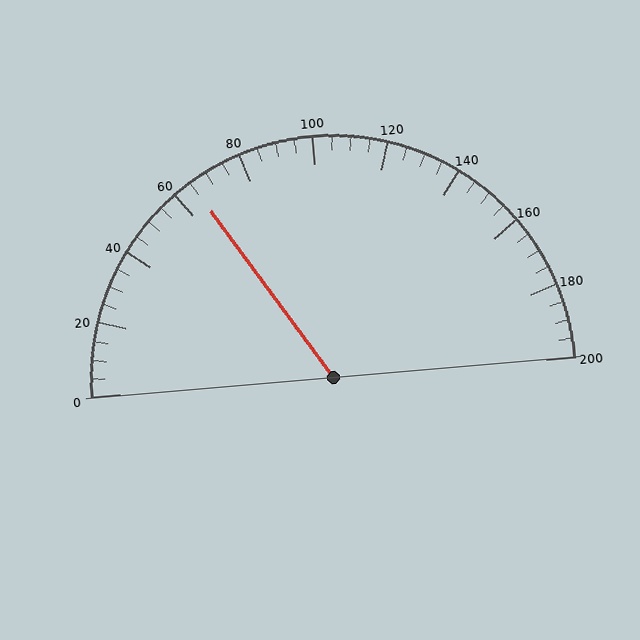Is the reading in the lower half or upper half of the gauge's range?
The reading is in the lower half of the range (0 to 200).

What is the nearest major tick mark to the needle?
The nearest major tick mark is 60.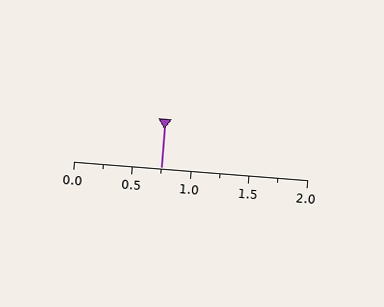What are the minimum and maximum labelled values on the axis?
The axis runs from 0.0 to 2.0.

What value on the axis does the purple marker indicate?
The marker indicates approximately 0.75.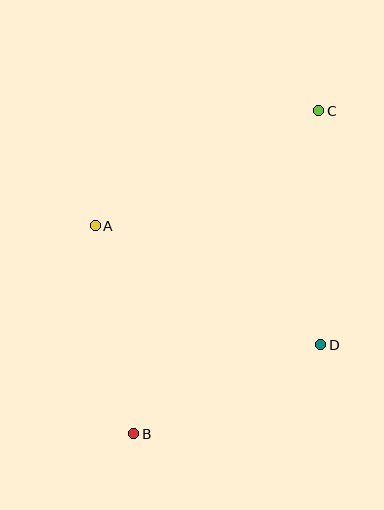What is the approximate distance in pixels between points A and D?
The distance between A and D is approximately 255 pixels.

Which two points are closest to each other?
Points B and D are closest to each other.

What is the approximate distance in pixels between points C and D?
The distance between C and D is approximately 234 pixels.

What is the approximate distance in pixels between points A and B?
The distance between A and B is approximately 212 pixels.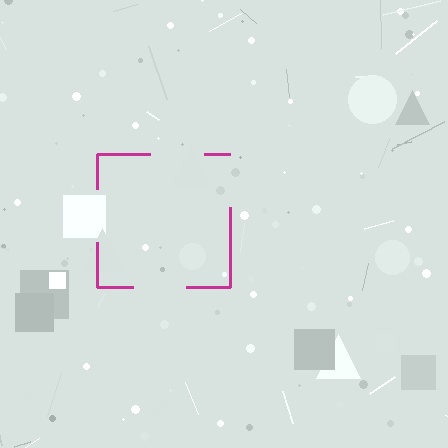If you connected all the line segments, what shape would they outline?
They would outline a square.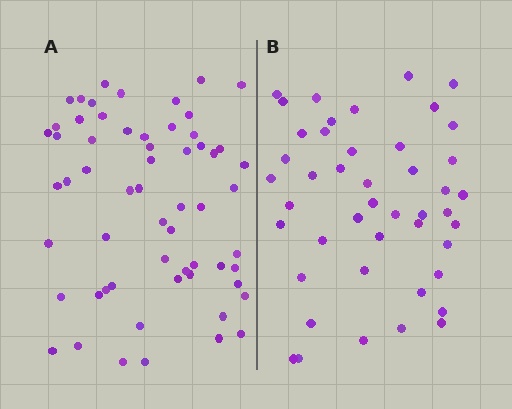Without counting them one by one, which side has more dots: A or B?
Region A (the left region) has more dots.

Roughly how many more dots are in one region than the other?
Region A has approximately 15 more dots than region B.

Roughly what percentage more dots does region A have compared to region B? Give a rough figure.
About 35% more.